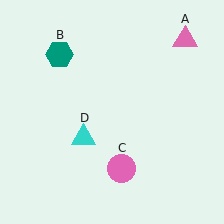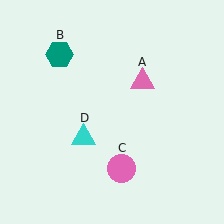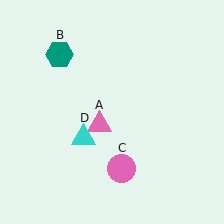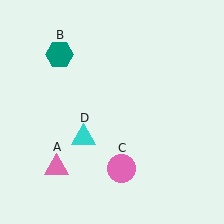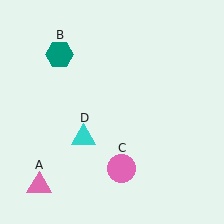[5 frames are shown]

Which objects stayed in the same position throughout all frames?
Teal hexagon (object B) and pink circle (object C) and cyan triangle (object D) remained stationary.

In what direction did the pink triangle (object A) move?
The pink triangle (object A) moved down and to the left.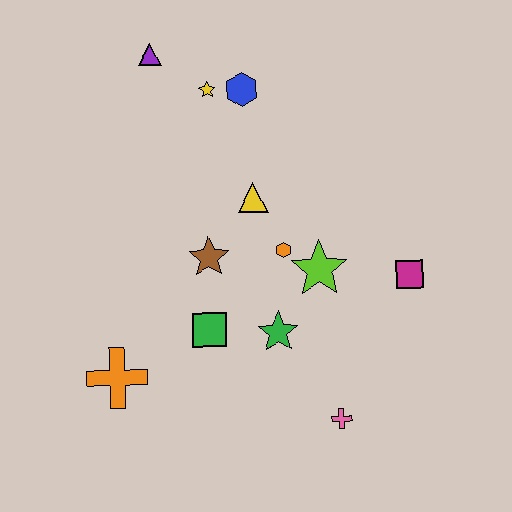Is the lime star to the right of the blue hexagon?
Yes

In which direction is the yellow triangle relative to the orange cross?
The yellow triangle is above the orange cross.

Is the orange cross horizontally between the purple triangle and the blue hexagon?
No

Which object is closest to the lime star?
The orange hexagon is closest to the lime star.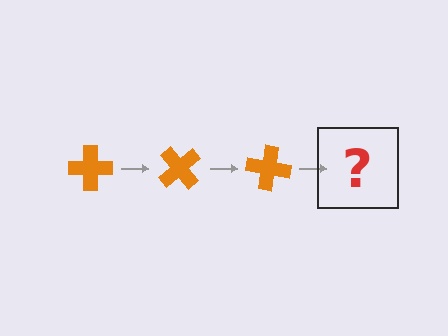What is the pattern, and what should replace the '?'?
The pattern is that the cross rotates 50 degrees each step. The '?' should be an orange cross rotated 150 degrees.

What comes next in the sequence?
The next element should be an orange cross rotated 150 degrees.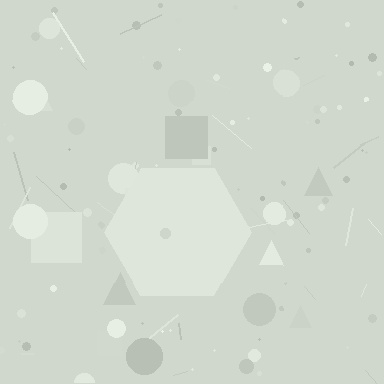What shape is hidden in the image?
A hexagon is hidden in the image.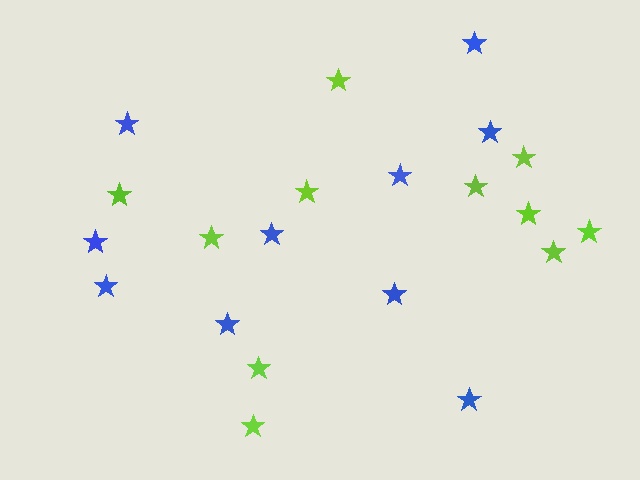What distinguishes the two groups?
There are 2 groups: one group of lime stars (11) and one group of blue stars (10).